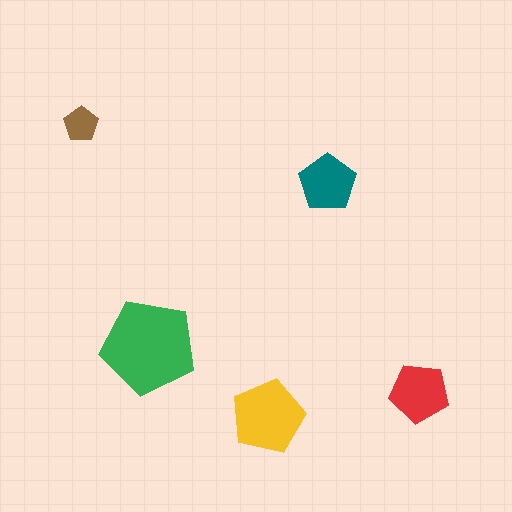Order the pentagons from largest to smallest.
the green one, the yellow one, the red one, the teal one, the brown one.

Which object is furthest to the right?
The red pentagon is rightmost.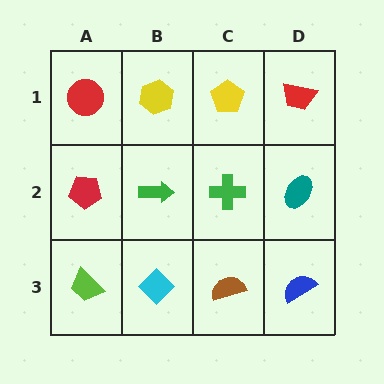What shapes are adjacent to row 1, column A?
A red pentagon (row 2, column A), a yellow hexagon (row 1, column B).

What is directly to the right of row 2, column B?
A green cross.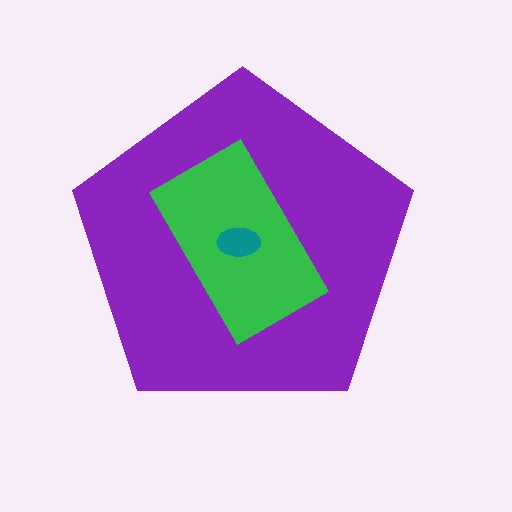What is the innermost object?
The teal ellipse.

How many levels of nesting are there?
3.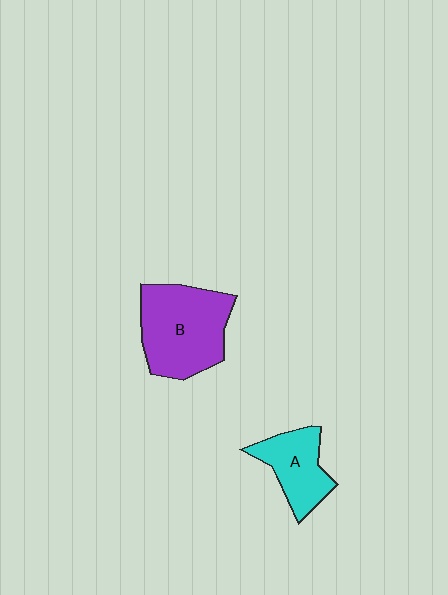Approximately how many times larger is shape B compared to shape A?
Approximately 1.7 times.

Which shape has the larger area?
Shape B (purple).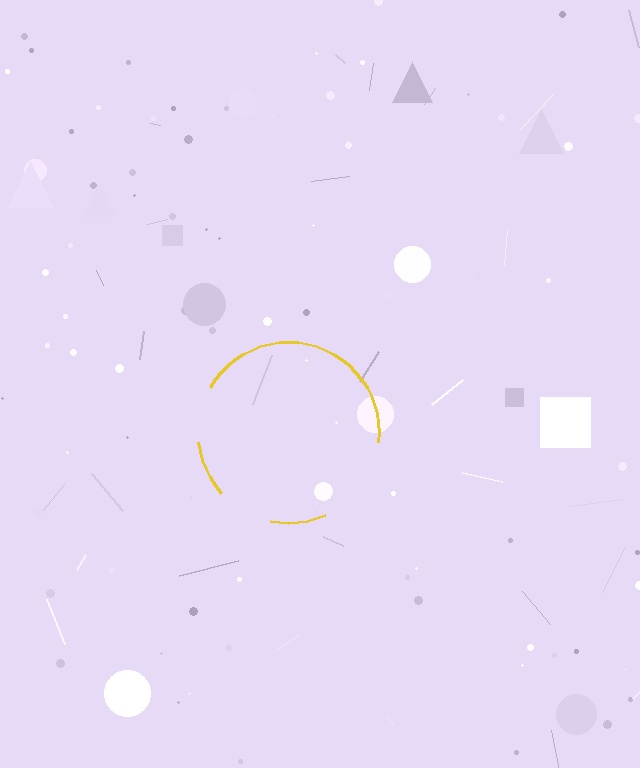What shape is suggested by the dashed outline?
The dashed outline suggests a circle.